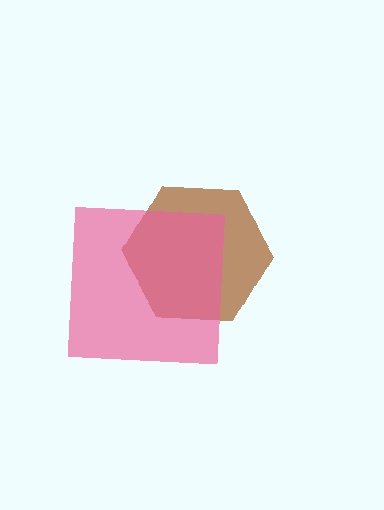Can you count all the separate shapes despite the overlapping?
Yes, there are 2 separate shapes.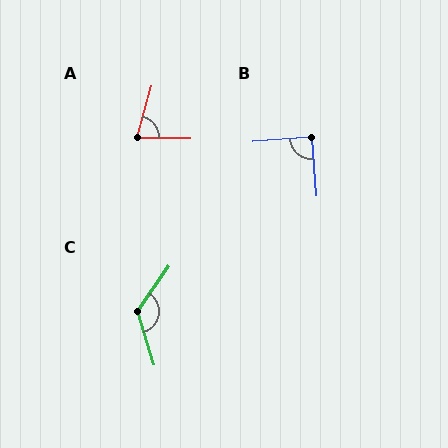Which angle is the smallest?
A, at approximately 75 degrees.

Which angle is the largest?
C, at approximately 128 degrees.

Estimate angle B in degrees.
Approximately 89 degrees.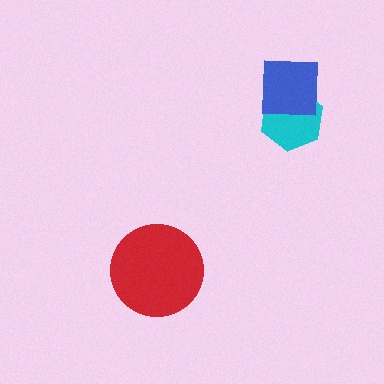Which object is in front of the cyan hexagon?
The blue square is in front of the cyan hexagon.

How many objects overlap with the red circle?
0 objects overlap with the red circle.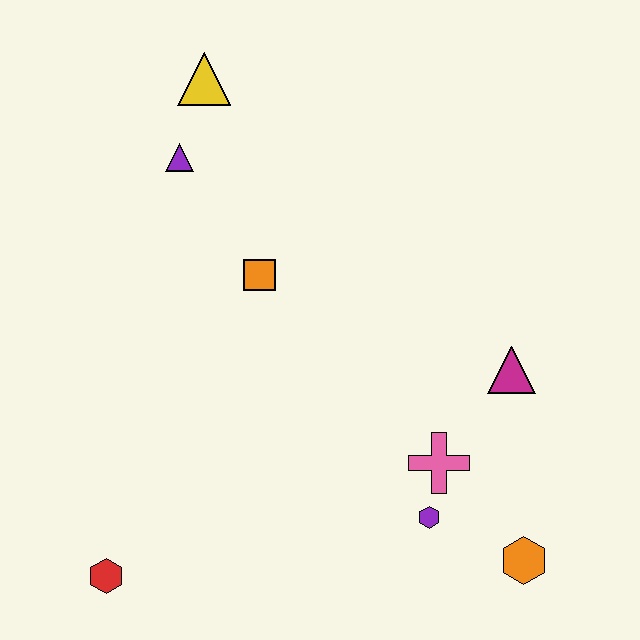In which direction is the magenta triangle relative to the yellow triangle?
The magenta triangle is to the right of the yellow triangle.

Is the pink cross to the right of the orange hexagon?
No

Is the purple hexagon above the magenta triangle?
No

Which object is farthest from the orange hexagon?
The yellow triangle is farthest from the orange hexagon.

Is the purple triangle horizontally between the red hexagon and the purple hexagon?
Yes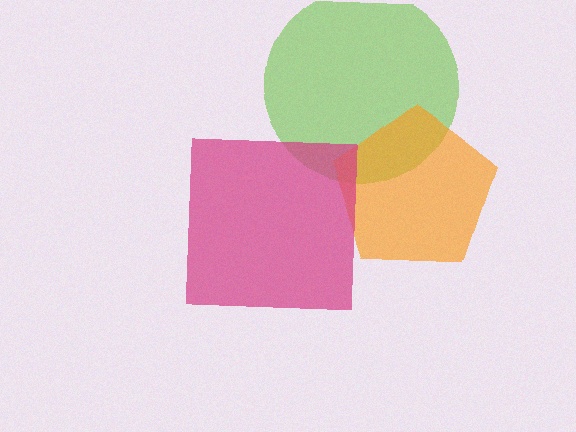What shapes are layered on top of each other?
The layered shapes are: a lime circle, an orange pentagon, a magenta square.